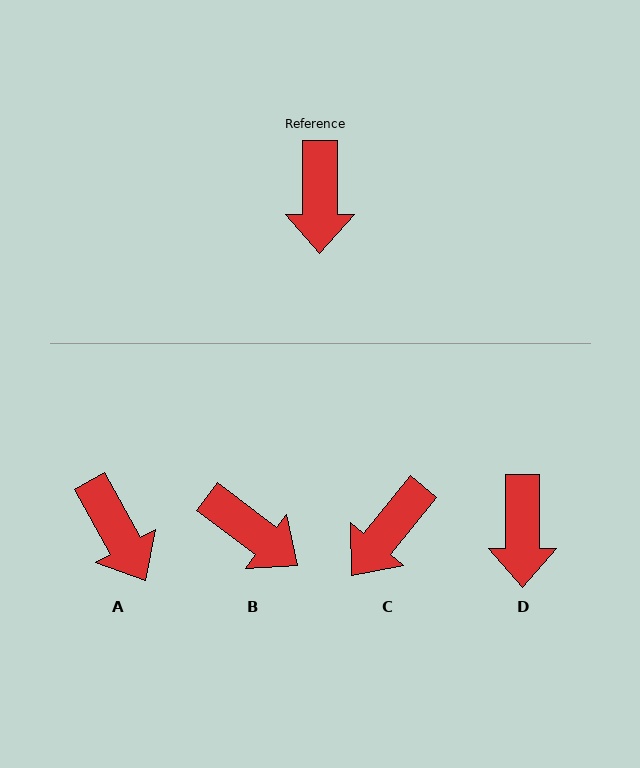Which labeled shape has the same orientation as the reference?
D.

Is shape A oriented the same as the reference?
No, it is off by about 29 degrees.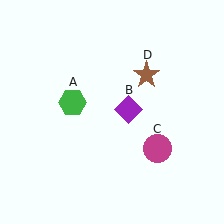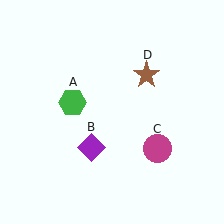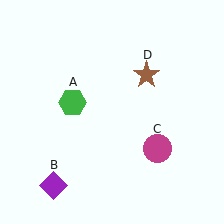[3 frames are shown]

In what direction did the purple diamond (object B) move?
The purple diamond (object B) moved down and to the left.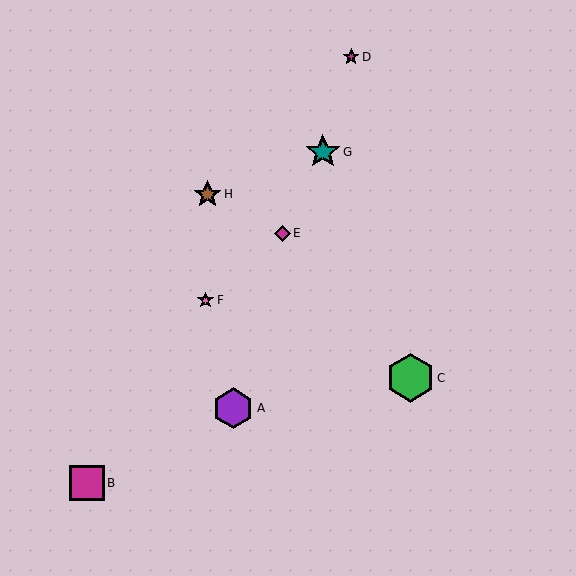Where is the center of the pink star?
The center of the pink star is at (205, 300).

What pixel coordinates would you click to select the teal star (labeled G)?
Click at (323, 152) to select the teal star G.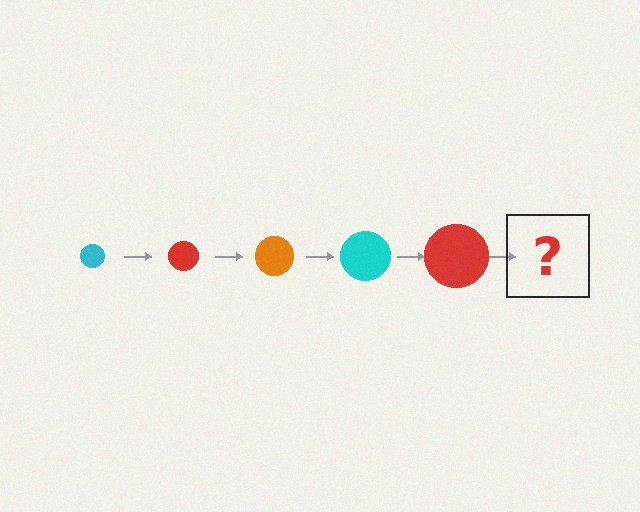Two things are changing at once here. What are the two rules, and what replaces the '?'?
The two rules are that the circle grows larger each step and the color cycles through cyan, red, and orange. The '?' should be an orange circle, larger than the previous one.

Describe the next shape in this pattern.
It should be an orange circle, larger than the previous one.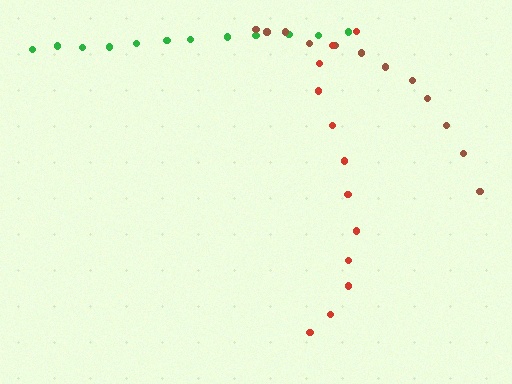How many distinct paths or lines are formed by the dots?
There are 3 distinct paths.